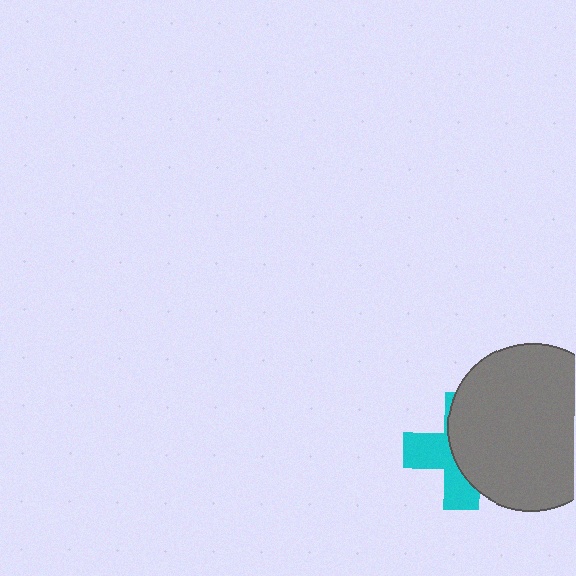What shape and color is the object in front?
The object in front is a gray circle.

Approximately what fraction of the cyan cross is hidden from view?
Roughly 56% of the cyan cross is hidden behind the gray circle.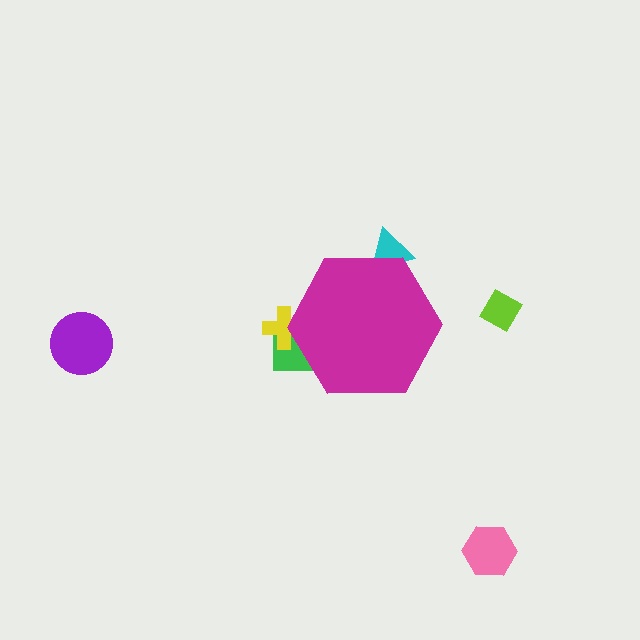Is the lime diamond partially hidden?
No, the lime diamond is fully visible.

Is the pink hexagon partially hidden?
No, the pink hexagon is fully visible.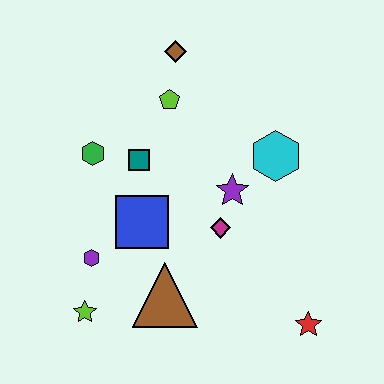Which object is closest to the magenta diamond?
The purple star is closest to the magenta diamond.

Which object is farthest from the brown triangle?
The brown diamond is farthest from the brown triangle.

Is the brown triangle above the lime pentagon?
No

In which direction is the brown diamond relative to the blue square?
The brown diamond is above the blue square.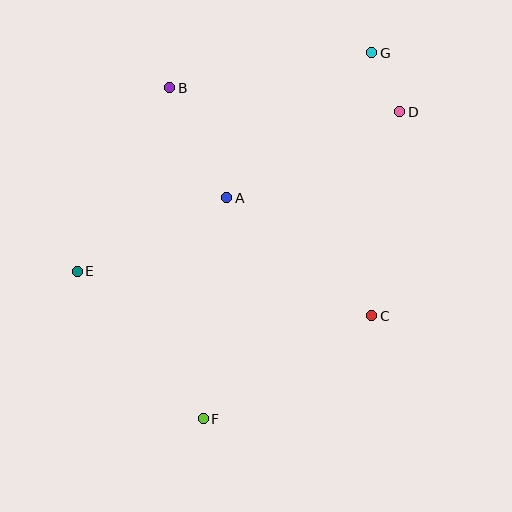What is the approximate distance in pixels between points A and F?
The distance between A and F is approximately 222 pixels.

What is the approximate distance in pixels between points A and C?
The distance between A and C is approximately 187 pixels.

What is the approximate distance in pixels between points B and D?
The distance between B and D is approximately 231 pixels.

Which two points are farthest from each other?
Points F and G are farthest from each other.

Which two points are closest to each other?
Points D and G are closest to each other.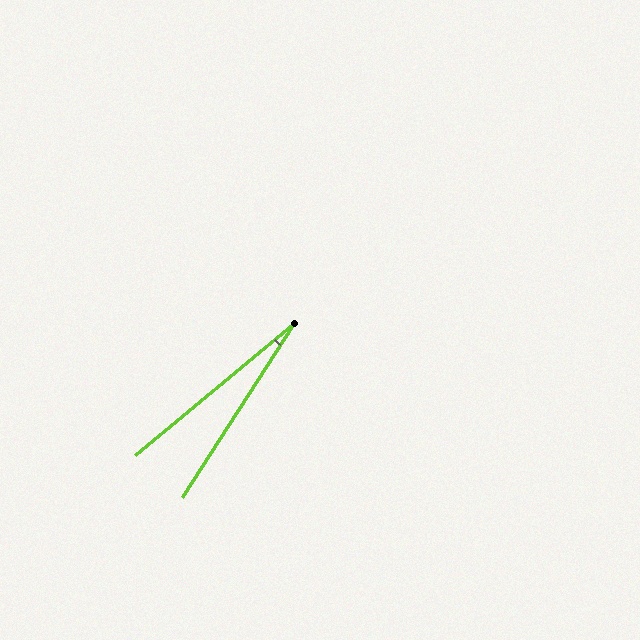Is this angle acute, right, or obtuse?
It is acute.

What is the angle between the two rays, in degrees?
Approximately 18 degrees.